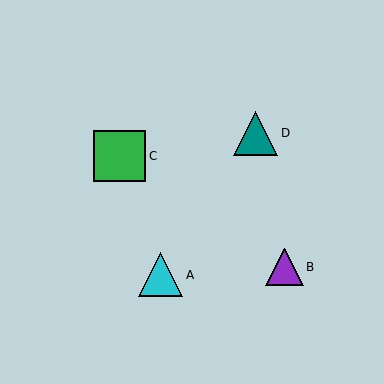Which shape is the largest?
The green square (labeled C) is the largest.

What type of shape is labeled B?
Shape B is a purple triangle.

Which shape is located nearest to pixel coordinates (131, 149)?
The green square (labeled C) at (120, 156) is nearest to that location.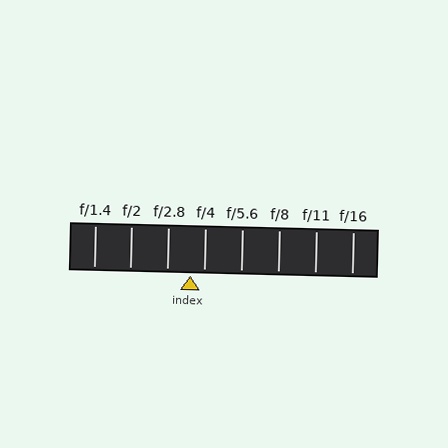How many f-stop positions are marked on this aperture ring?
There are 8 f-stop positions marked.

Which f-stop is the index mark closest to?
The index mark is closest to f/4.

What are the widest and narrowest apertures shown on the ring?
The widest aperture shown is f/1.4 and the narrowest is f/16.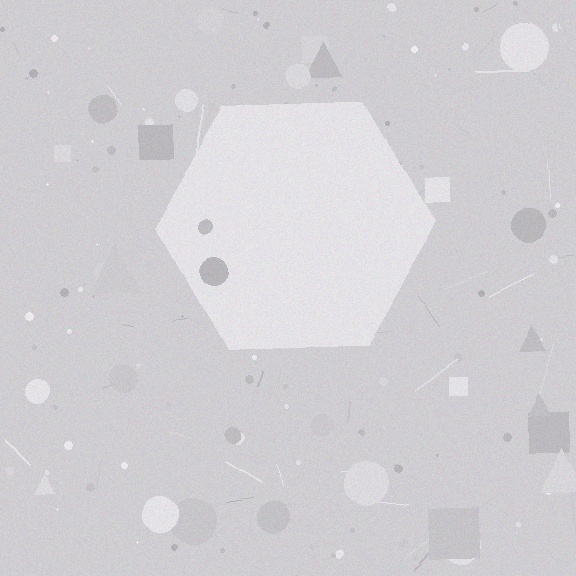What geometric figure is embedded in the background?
A hexagon is embedded in the background.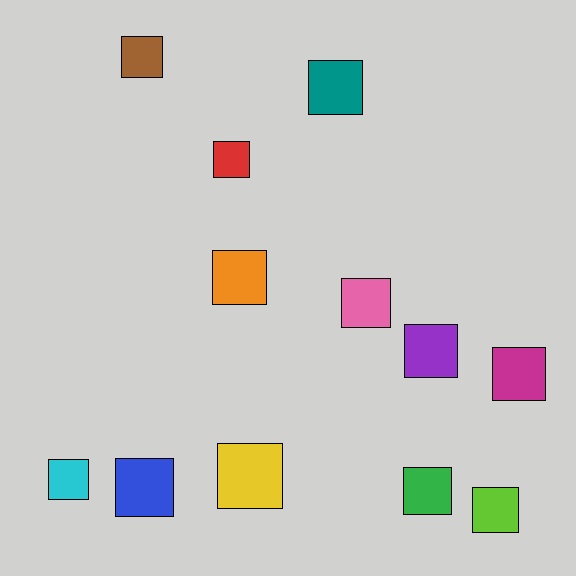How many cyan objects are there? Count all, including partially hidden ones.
There is 1 cyan object.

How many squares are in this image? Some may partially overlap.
There are 12 squares.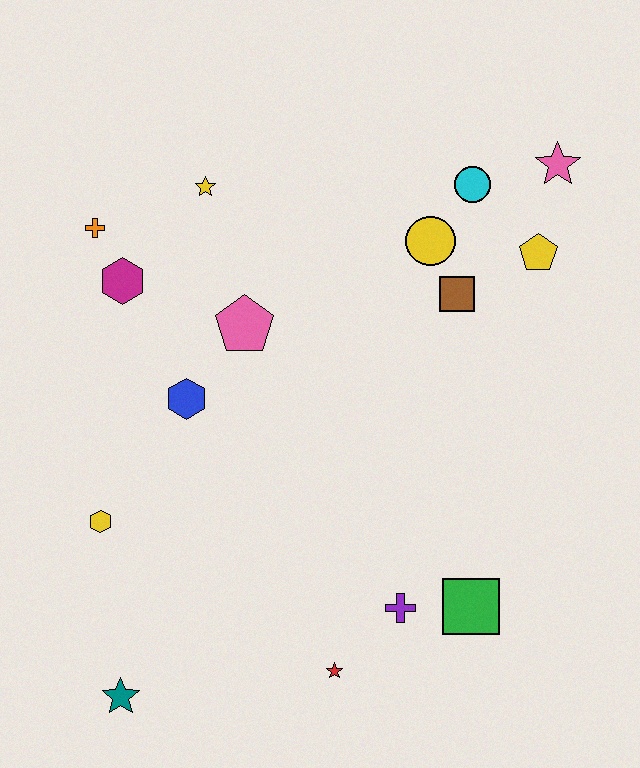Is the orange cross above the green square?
Yes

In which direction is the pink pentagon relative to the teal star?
The pink pentagon is above the teal star.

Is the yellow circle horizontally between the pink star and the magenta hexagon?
Yes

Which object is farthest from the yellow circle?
The teal star is farthest from the yellow circle.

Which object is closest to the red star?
The purple cross is closest to the red star.